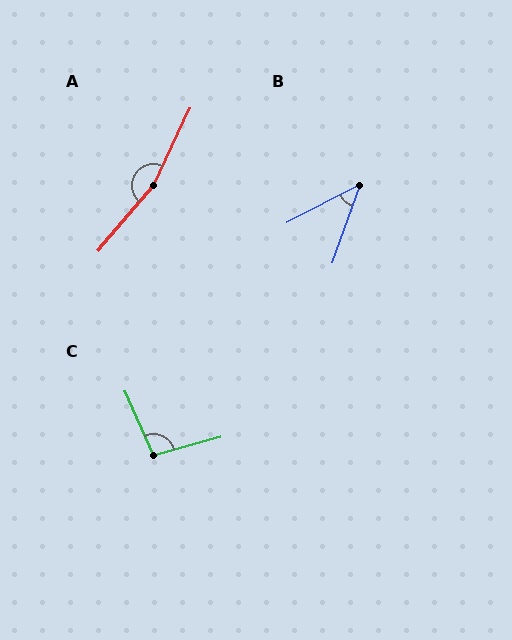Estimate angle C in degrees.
Approximately 99 degrees.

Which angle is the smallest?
B, at approximately 43 degrees.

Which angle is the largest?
A, at approximately 165 degrees.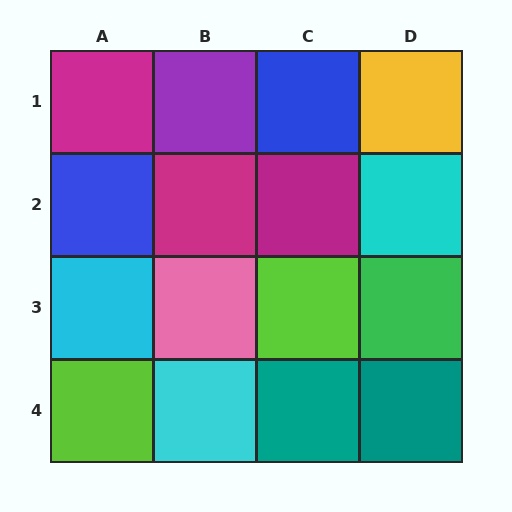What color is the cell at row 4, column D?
Teal.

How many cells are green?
1 cell is green.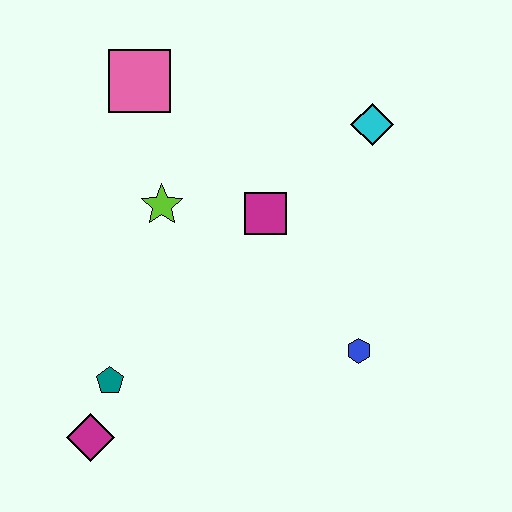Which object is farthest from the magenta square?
The magenta diamond is farthest from the magenta square.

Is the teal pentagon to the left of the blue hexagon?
Yes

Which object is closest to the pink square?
The lime star is closest to the pink square.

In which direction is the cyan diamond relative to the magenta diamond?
The cyan diamond is above the magenta diamond.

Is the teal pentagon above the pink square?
No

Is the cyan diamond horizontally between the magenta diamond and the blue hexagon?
No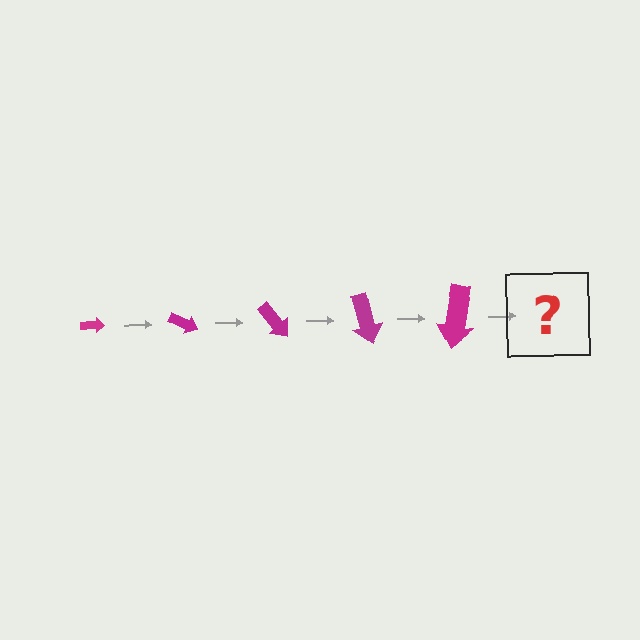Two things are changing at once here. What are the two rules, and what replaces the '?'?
The two rules are that the arrow grows larger each step and it rotates 25 degrees each step. The '?' should be an arrow, larger than the previous one and rotated 125 degrees from the start.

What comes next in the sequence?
The next element should be an arrow, larger than the previous one and rotated 125 degrees from the start.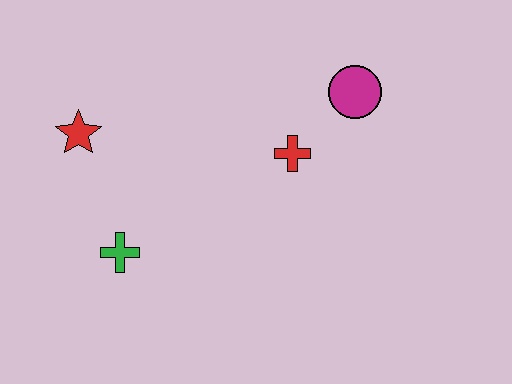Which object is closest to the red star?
The green cross is closest to the red star.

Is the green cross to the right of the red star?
Yes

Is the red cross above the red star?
No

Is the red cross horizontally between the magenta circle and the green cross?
Yes